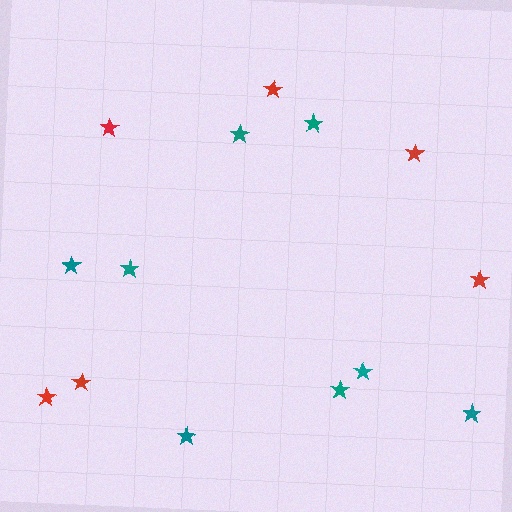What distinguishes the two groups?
There are 2 groups: one group of teal stars (8) and one group of red stars (6).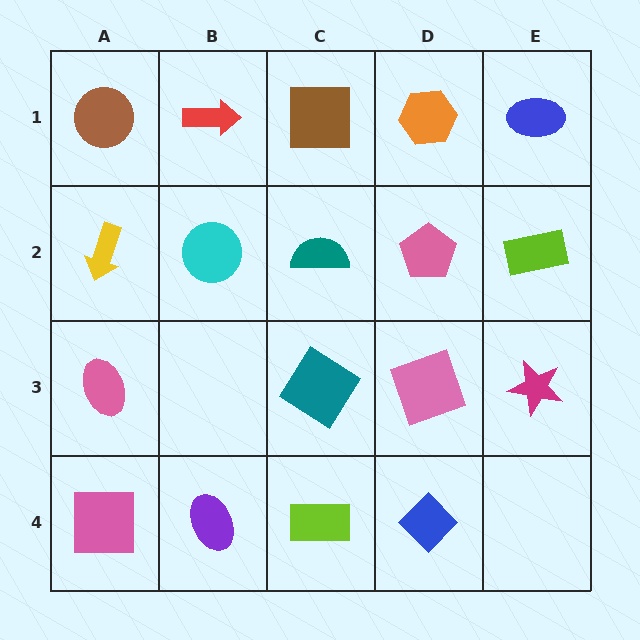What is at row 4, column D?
A blue diamond.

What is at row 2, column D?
A pink pentagon.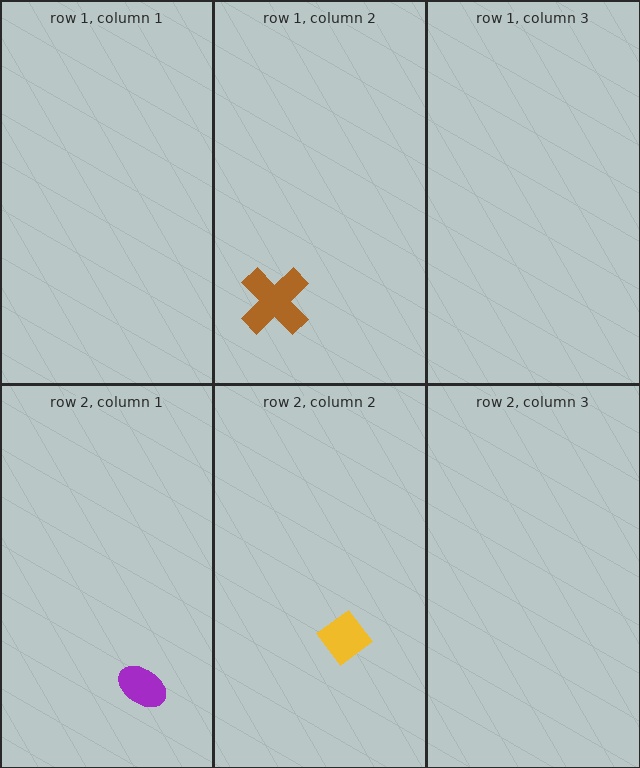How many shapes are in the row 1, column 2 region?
1.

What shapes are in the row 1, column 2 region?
The brown cross.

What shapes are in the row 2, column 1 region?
The purple ellipse.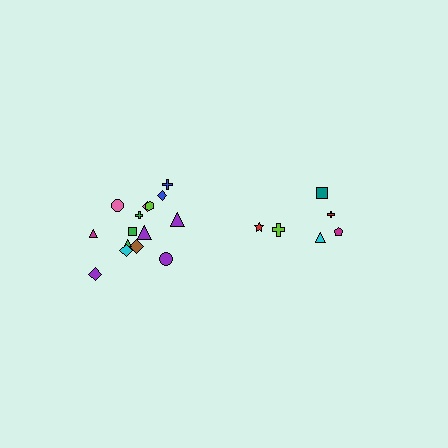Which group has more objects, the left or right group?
The left group.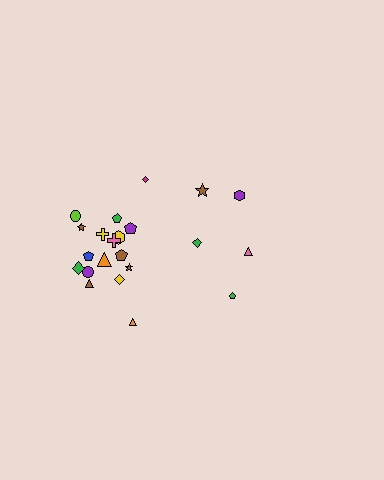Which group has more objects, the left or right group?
The left group.